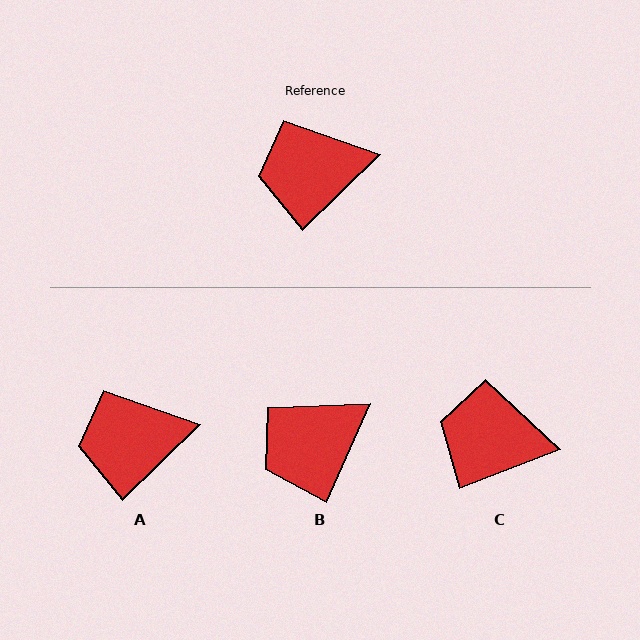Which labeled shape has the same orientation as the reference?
A.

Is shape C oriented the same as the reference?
No, it is off by about 23 degrees.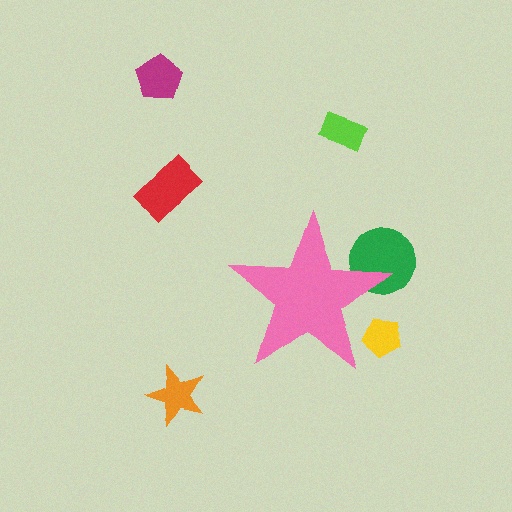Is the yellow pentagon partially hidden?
Yes, the yellow pentagon is partially hidden behind the pink star.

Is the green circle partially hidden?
Yes, the green circle is partially hidden behind the pink star.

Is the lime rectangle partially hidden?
No, the lime rectangle is fully visible.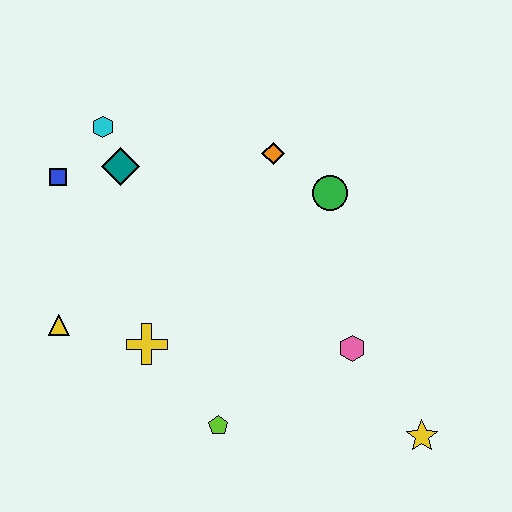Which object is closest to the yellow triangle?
The yellow cross is closest to the yellow triangle.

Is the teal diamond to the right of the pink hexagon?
No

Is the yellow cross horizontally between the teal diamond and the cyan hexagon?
No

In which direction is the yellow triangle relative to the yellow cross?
The yellow triangle is to the left of the yellow cross.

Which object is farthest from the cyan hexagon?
The yellow star is farthest from the cyan hexagon.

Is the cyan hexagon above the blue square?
Yes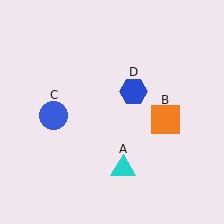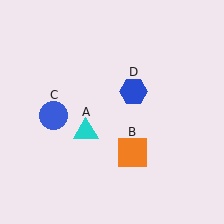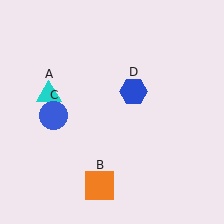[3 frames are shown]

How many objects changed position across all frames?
2 objects changed position: cyan triangle (object A), orange square (object B).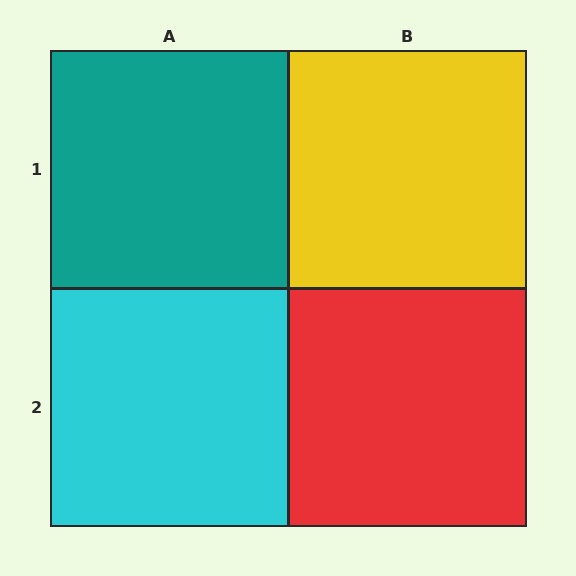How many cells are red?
1 cell is red.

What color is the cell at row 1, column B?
Yellow.